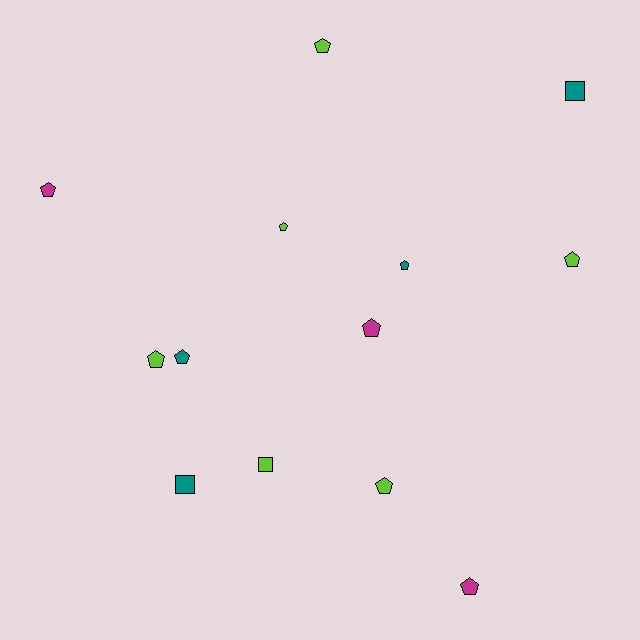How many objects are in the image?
There are 13 objects.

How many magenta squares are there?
There are no magenta squares.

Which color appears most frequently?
Lime, with 6 objects.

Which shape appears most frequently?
Pentagon, with 10 objects.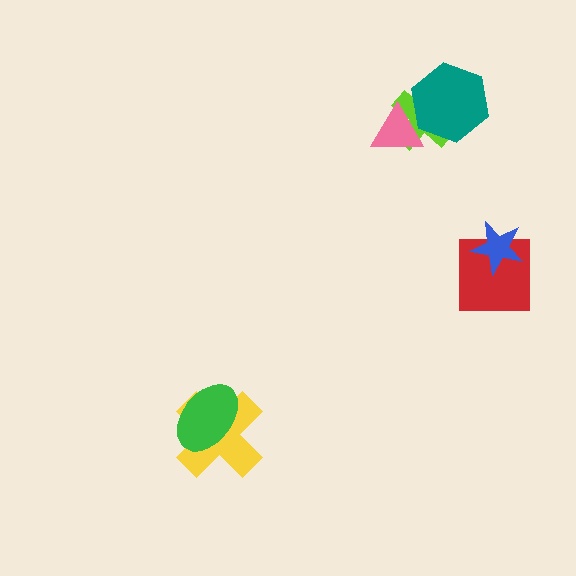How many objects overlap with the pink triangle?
2 objects overlap with the pink triangle.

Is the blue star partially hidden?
No, no other shape covers it.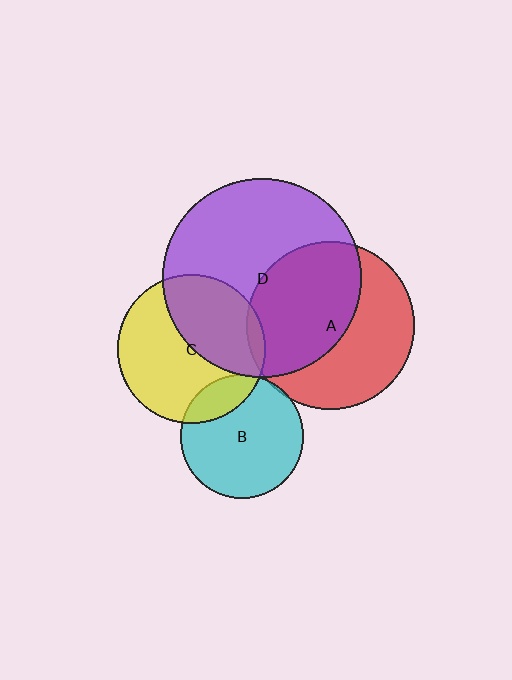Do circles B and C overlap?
Yes.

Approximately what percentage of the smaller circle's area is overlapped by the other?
Approximately 20%.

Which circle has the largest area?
Circle D (purple).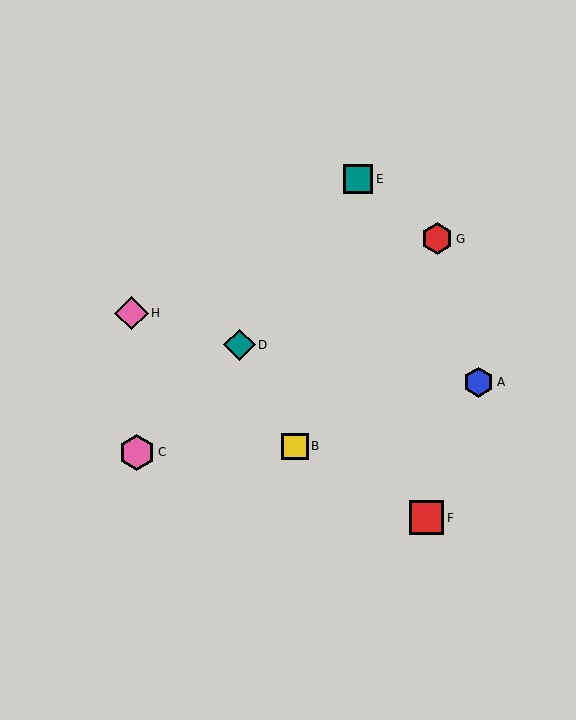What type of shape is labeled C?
Shape C is a pink hexagon.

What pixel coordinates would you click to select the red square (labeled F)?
Click at (427, 518) to select the red square F.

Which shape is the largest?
The pink hexagon (labeled C) is the largest.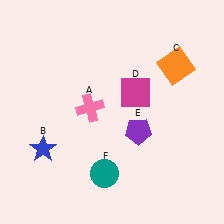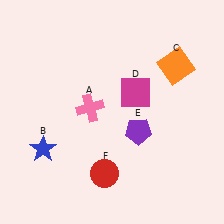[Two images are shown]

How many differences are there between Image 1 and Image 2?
There is 1 difference between the two images.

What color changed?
The circle (F) changed from teal in Image 1 to red in Image 2.